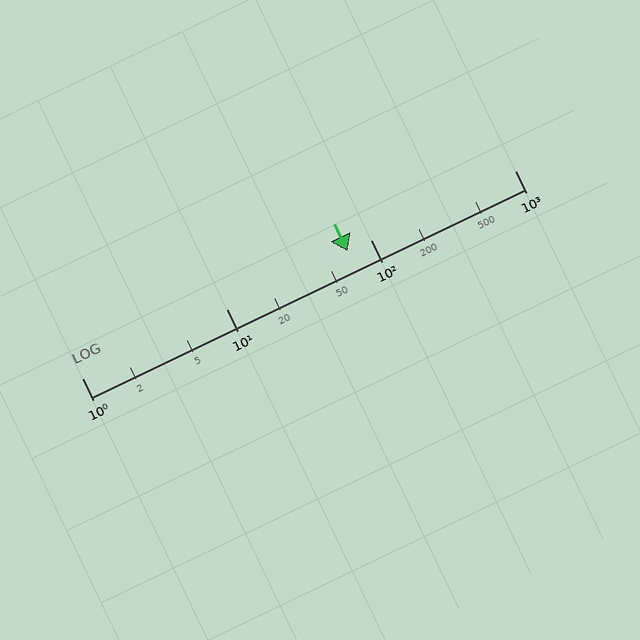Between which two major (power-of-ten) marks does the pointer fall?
The pointer is between 10 and 100.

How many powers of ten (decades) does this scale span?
The scale spans 3 decades, from 1 to 1000.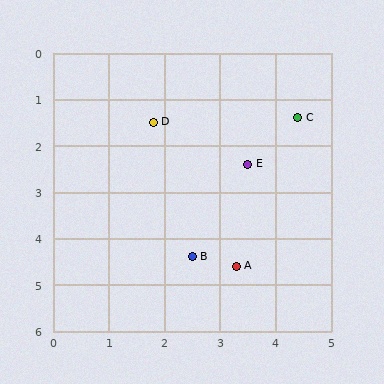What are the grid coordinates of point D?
Point D is at approximately (1.8, 1.5).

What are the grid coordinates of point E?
Point E is at approximately (3.5, 2.4).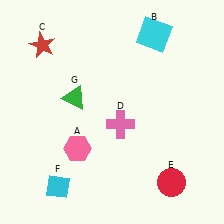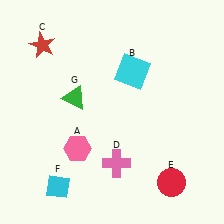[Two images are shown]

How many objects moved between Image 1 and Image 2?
2 objects moved between the two images.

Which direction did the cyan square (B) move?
The cyan square (B) moved down.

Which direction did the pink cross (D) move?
The pink cross (D) moved down.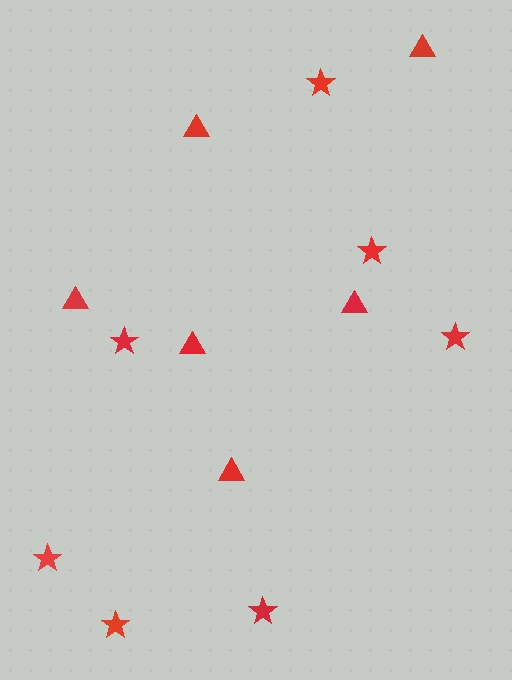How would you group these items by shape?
There are 2 groups: one group of triangles (6) and one group of stars (7).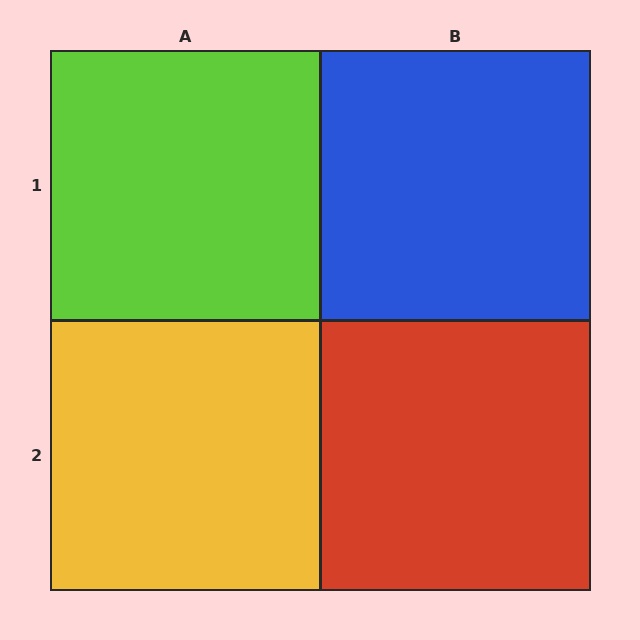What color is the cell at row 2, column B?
Red.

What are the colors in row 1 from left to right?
Lime, blue.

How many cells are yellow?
1 cell is yellow.